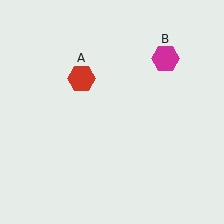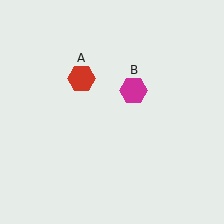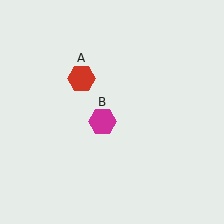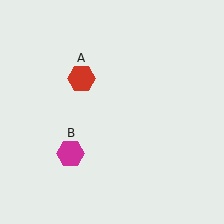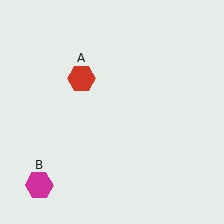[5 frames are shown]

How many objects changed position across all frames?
1 object changed position: magenta hexagon (object B).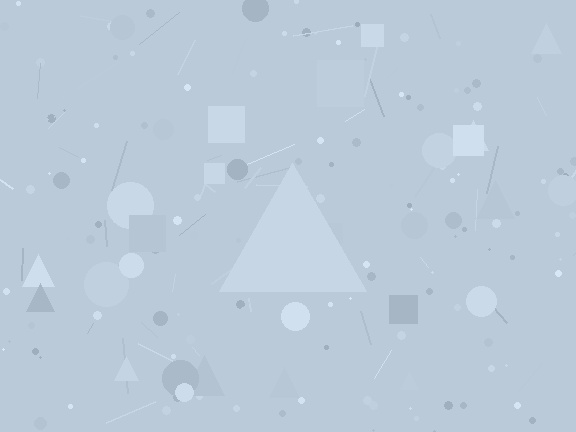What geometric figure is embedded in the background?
A triangle is embedded in the background.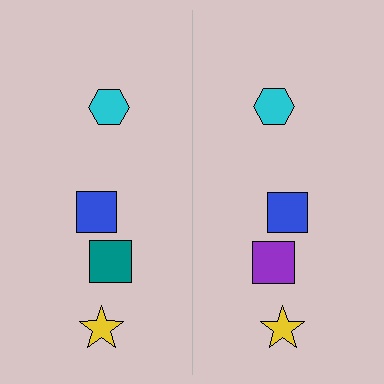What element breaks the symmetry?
The purple square on the right side breaks the symmetry — its mirror counterpart is teal.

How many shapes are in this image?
There are 8 shapes in this image.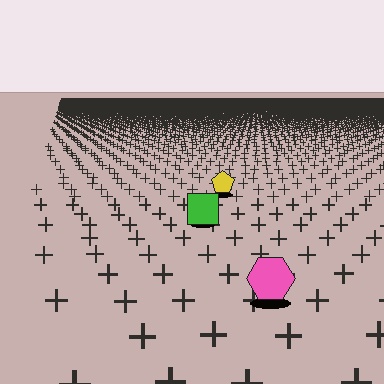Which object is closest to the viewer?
The pink hexagon is closest. The texture marks near it are larger and more spread out.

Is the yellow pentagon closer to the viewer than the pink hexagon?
No. The pink hexagon is closer — you can tell from the texture gradient: the ground texture is coarser near it.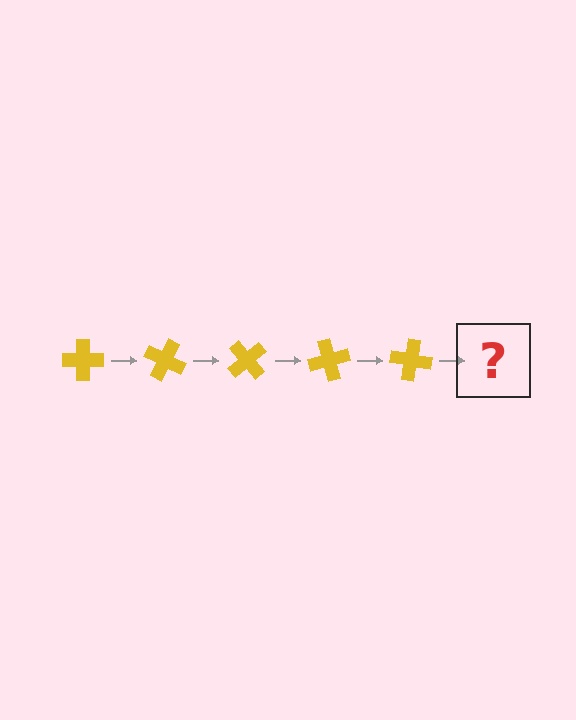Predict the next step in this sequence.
The next step is a yellow cross rotated 125 degrees.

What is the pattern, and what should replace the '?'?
The pattern is that the cross rotates 25 degrees each step. The '?' should be a yellow cross rotated 125 degrees.